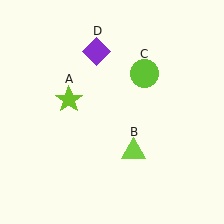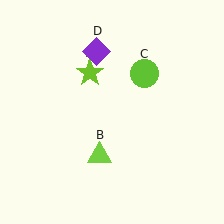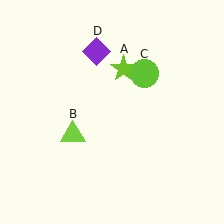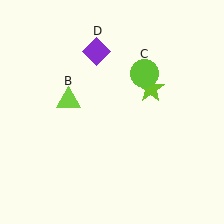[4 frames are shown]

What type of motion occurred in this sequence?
The lime star (object A), lime triangle (object B) rotated clockwise around the center of the scene.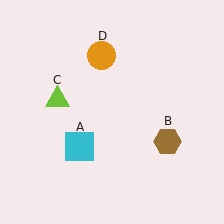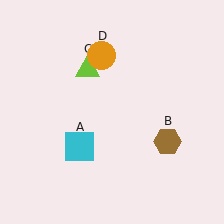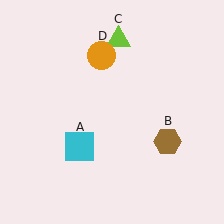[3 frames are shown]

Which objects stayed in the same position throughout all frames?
Cyan square (object A) and brown hexagon (object B) and orange circle (object D) remained stationary.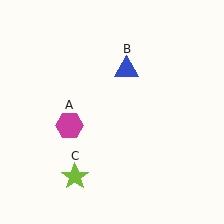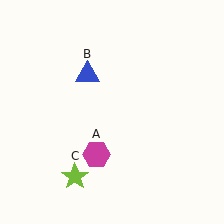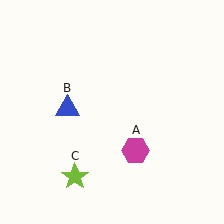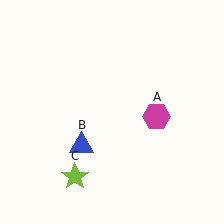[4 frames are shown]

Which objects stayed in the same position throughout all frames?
Lime star (object C) remained stationary.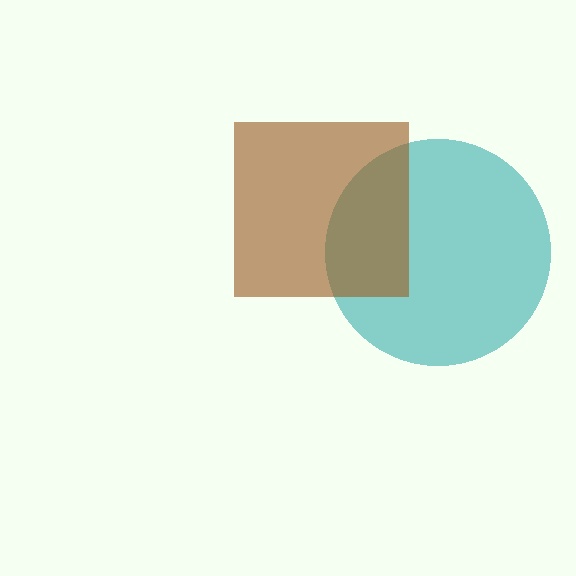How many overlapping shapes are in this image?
There are 2 overlapping shapes in the image.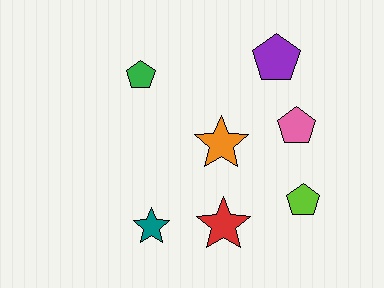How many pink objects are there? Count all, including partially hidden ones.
There is 1 pink object.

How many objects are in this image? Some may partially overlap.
There are 7 objects.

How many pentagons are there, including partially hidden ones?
There are 4 pentagons.